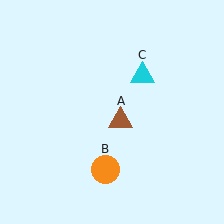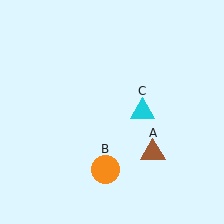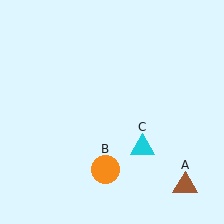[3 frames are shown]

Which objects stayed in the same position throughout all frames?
Orange circle (object B) remained stationary.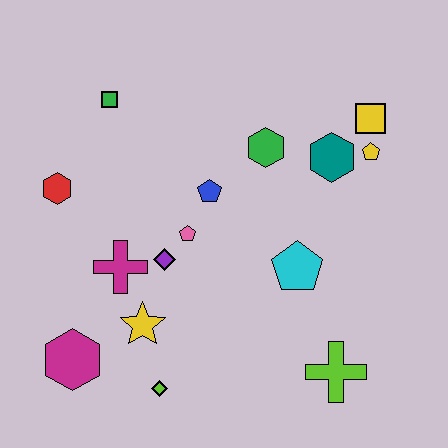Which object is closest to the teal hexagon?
The yellow pentagon is closest to the teal hexagon.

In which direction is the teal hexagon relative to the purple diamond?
The teal hexagon is to the right of the purple diamond.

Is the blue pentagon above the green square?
No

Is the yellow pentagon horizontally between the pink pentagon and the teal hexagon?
No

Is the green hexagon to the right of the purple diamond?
Yes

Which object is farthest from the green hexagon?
The magenta hexagon is farthest from the green hexagon.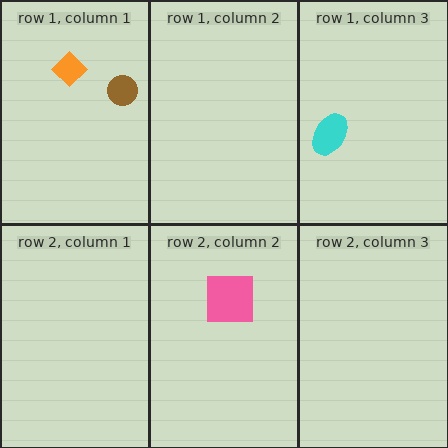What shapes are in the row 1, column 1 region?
The orange diamond, the brown circle.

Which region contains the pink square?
The row 2, column 2 region.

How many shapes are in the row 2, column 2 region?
1.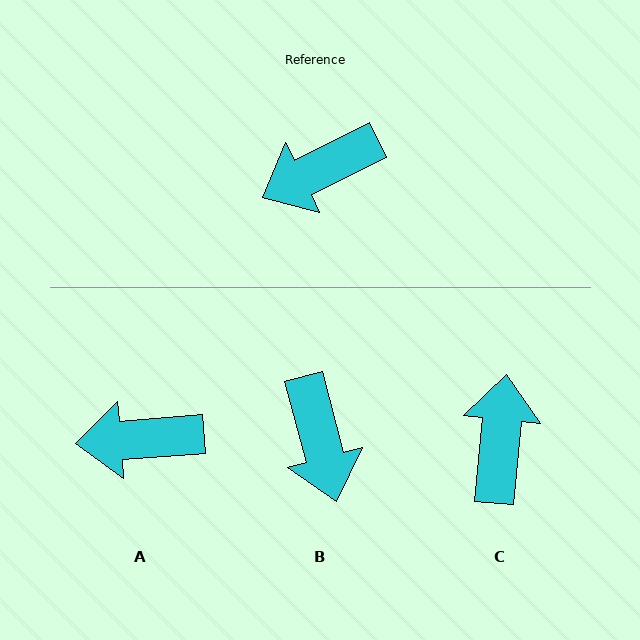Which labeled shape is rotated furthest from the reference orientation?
C, about 122 degrees away.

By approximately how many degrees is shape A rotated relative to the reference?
Approximately 22 degrees clockwise.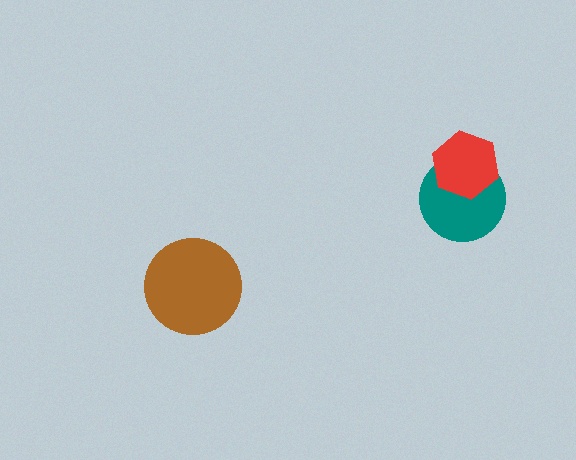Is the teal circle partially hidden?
Yes, it is partially covered by another shape.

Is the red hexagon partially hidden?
No, no other shape covers it.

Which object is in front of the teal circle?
The red hexagon is in front of the teal circle.